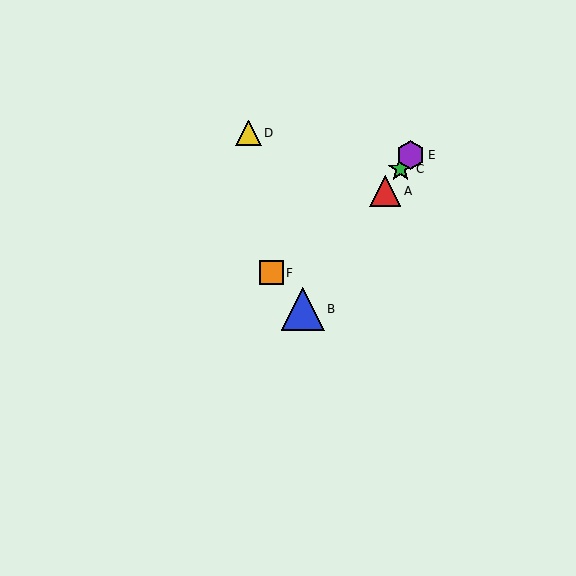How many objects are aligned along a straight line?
4 objects (A, B, C, E) are aligned along a straight line.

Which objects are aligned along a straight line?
Objects A, B, C, E are aligned along a straight line.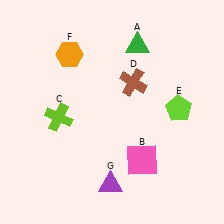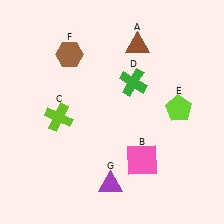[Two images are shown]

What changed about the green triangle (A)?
In Image 1, A is green. In Image 2, it changed to brown.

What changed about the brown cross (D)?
In Image 1, D is brown. In Image 2, it changed to green.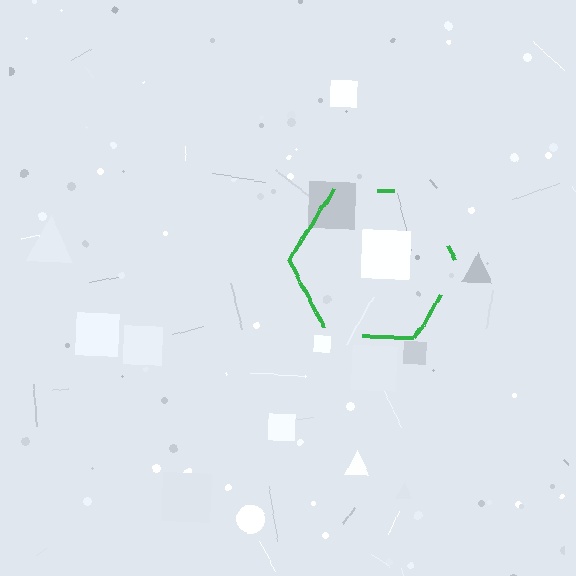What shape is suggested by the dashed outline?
The dashed outline suggests a hexagon.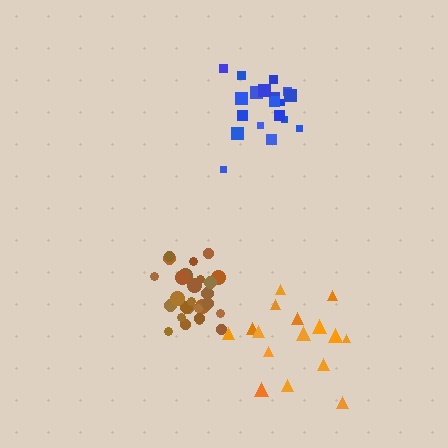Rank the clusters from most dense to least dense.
brown, blue, orange.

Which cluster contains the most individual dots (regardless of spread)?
Brown (27).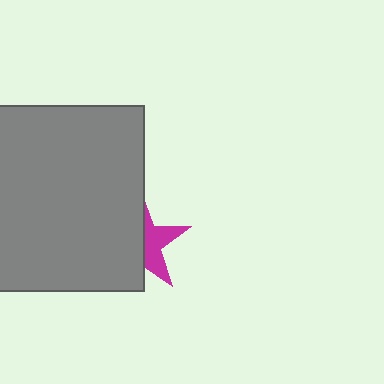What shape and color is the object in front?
The object in front is a gray rectangle.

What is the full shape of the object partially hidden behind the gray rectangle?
The partially hidden object is a magenta star.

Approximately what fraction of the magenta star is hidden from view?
Roughly 60% of the magenta star is hidden behind the gray rectangle.